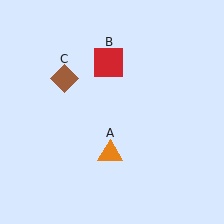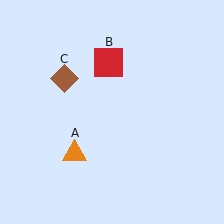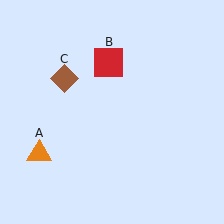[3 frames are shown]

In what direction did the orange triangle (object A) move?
The orange triangle (object A) moved left.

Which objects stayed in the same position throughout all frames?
Red square (object B) and brown diamond (object C) remained stationary.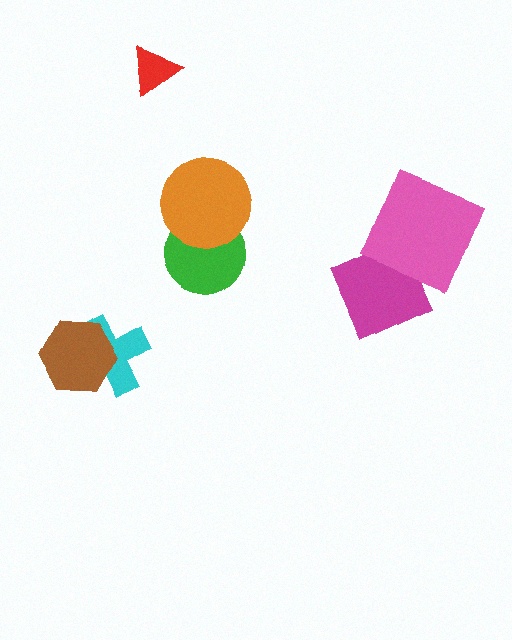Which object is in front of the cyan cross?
The brown hexagon is in front of the cyan cross.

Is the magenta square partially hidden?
Yes, it is partially covered by another shape.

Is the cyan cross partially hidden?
Yes, it is partially covered by another shape.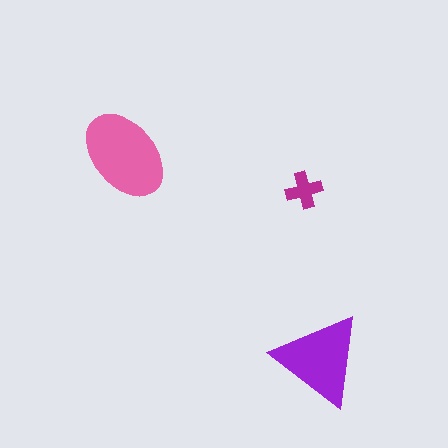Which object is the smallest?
The magenta cross.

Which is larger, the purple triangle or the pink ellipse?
The pink ellipse.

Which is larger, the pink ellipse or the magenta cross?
The pink ellipse.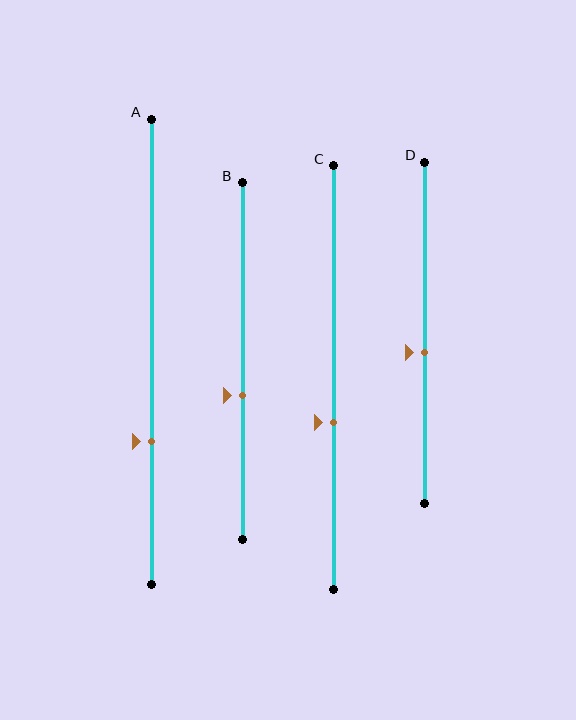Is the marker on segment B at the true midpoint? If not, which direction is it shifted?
No, the marker on segment B is shifted downward by about 10% of the segment length.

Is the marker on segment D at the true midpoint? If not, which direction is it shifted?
No, the marker on segment D is shifted downward by about 6% of the segment length.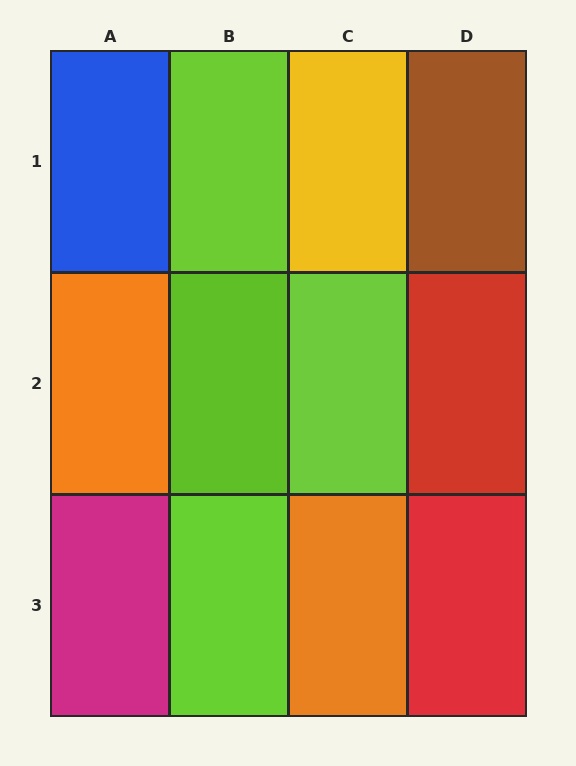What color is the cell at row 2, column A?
Orange.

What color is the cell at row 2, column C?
Lime.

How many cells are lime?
4 cells are lime.